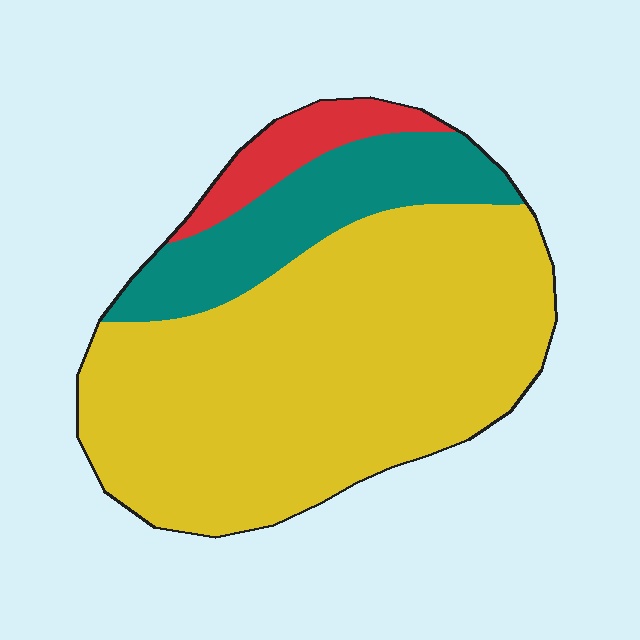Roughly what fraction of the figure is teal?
Teal takes up about one fifth (1/5) of the figure.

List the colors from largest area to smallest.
From largest to smallest: yellow, teal, red.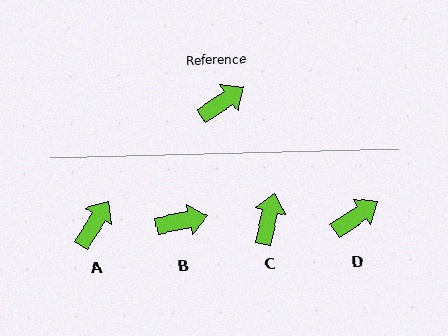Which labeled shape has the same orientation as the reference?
D.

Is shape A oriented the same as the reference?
No, it is off by about 24 degrees.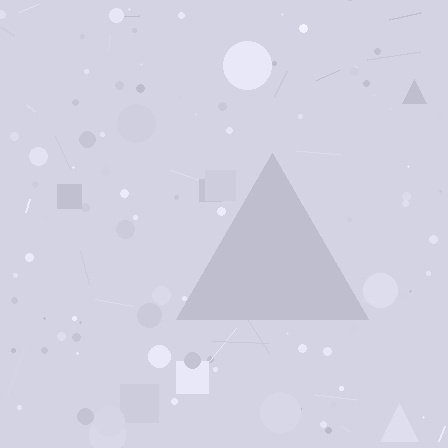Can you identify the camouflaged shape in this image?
The camouflaged shape is a triangle.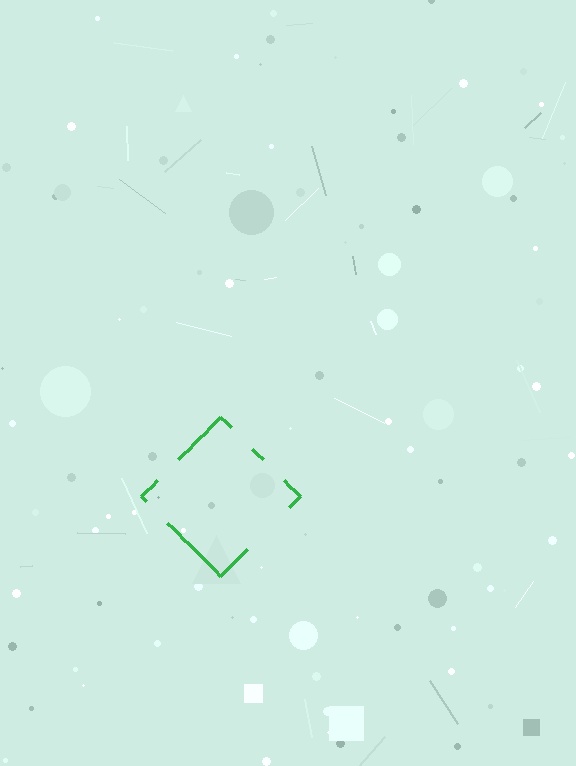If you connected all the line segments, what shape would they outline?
They would outline a diamond.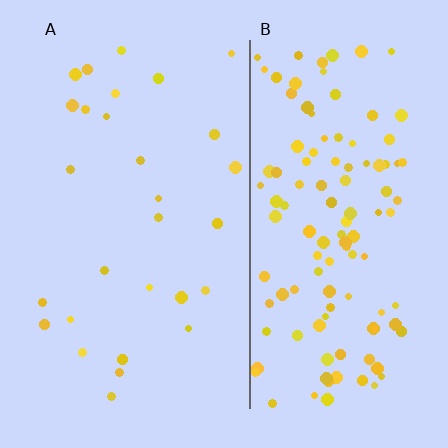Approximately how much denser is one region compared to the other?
Approximately 4.2× — region B over region A.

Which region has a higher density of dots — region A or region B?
B (the right).